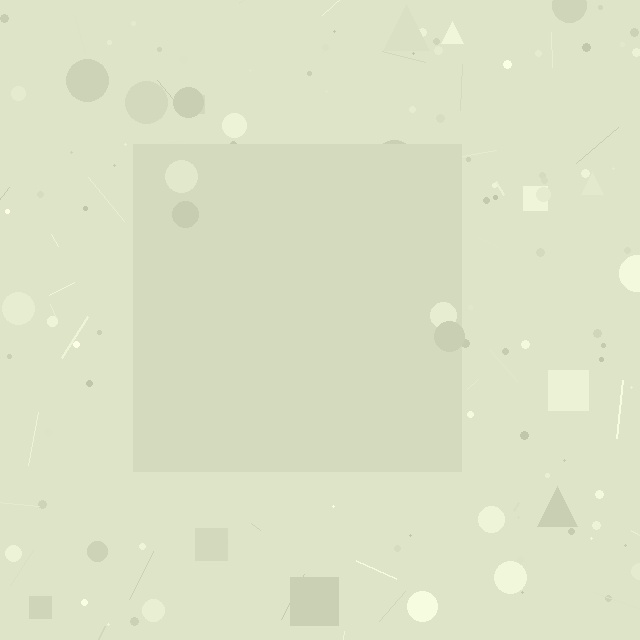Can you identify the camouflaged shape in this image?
The camouflaged shape is a square.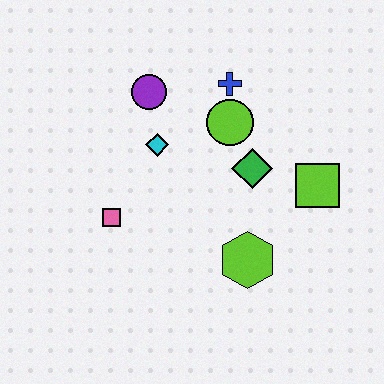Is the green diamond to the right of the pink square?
Yes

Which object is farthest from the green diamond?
The pink square is farthest from the green diamond.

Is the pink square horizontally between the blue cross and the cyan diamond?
No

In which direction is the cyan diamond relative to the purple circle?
The cyan diamond is below the purple circle.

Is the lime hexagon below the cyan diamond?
Yes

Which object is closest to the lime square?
The green diamond is closest to the lime square.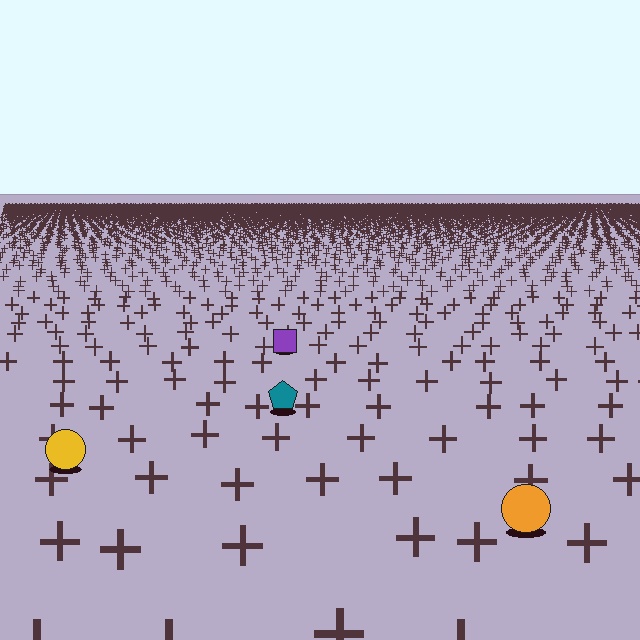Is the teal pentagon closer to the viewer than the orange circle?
No. The orange circle is closer — you can tell from the texture gradient: the ground texture is coarser near it.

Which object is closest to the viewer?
The orange circle is closest. The texture marks near it are larger and more spread out.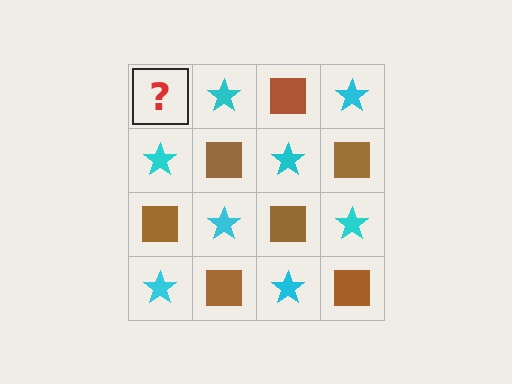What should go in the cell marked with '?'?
The missing cell should contain a brown square.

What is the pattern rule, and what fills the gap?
The rule is that it alternates brown square and cyan star in a checkerboard pattern. The gap should be filled with a brown square.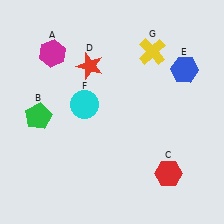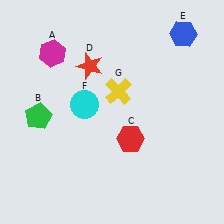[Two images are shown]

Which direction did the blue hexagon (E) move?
The blue hexagon (E) moved up.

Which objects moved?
The objects that moved are: the red hexagon (C), the blue hexagon (E), the yellow cross (G).